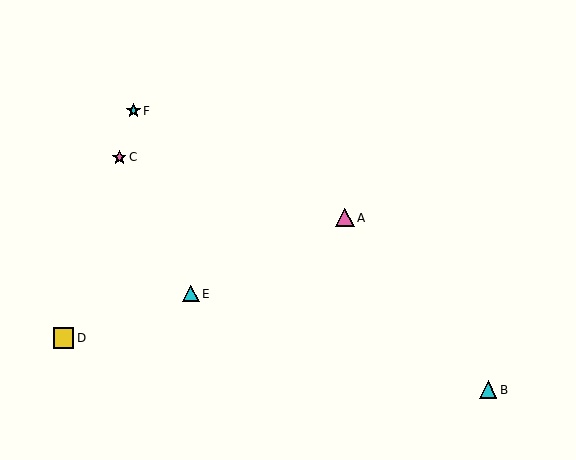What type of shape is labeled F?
Shape F is a cyan star.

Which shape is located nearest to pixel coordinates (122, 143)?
The pink star (labeled C) at (119, 157) is nearest to that location.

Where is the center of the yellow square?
The center of the yellow square is at (64, 338).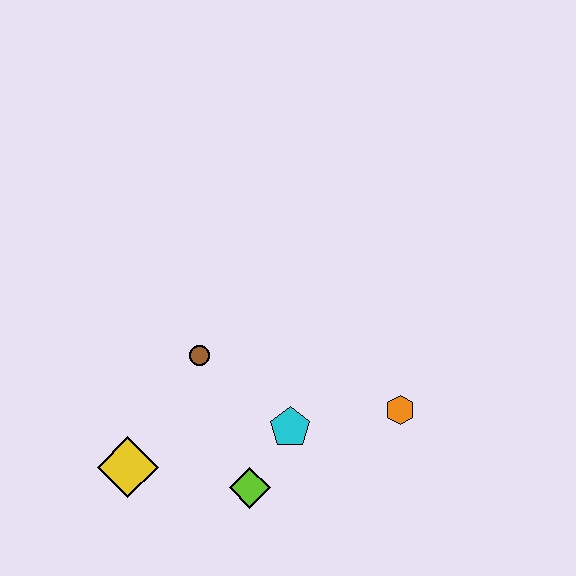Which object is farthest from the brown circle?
The orange hexagon is farthest from the brown circle.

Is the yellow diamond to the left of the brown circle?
Yes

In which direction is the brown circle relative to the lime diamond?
The brown circle is above the lime diamond.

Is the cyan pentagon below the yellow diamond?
No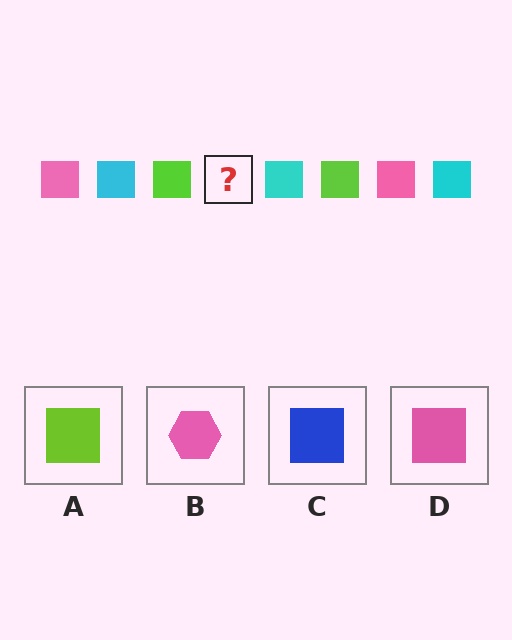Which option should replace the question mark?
Option D.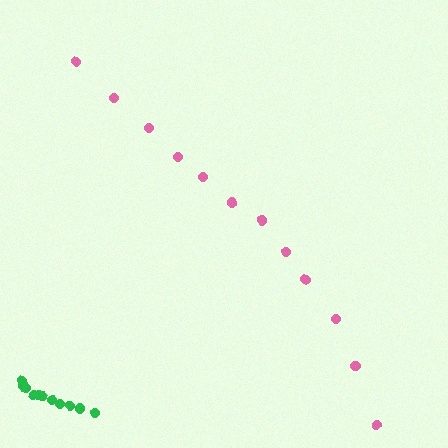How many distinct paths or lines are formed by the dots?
There are 2 distinct paths.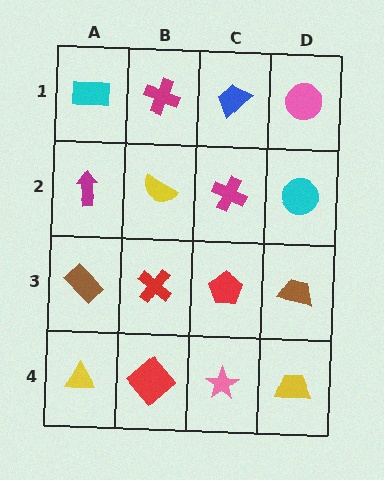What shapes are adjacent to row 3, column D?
A cyan circle (row 2, column D), a yellow trapezoid (row 4, column D), a red pentagon (row 3, column C).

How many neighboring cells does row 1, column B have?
3.